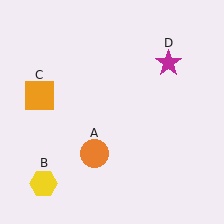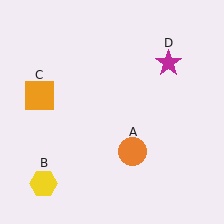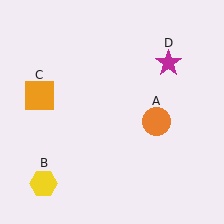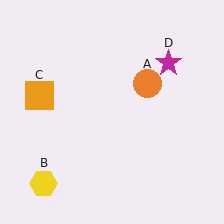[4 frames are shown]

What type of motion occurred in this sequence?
The orange circle (object A) rotated counterclockwise around the center of the scene.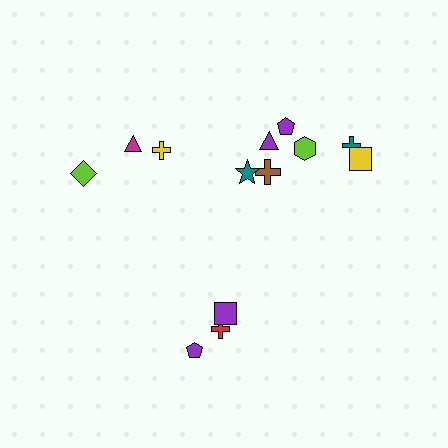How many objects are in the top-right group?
There are 7 objects.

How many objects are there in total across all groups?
There are 13 objects.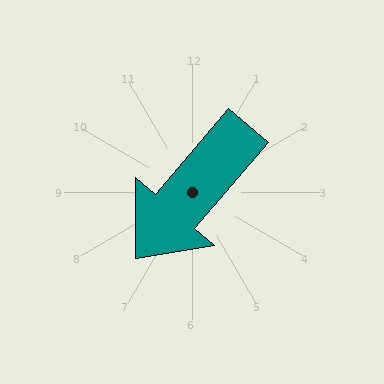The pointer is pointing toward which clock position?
Roughly 7 o'clock.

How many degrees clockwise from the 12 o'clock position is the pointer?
Approximately 220 degrees.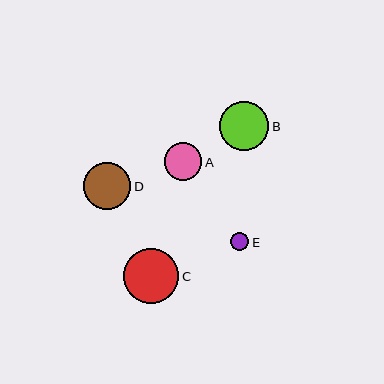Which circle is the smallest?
Circle E is the smallest with a size of approximately 18 pixels.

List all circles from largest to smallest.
From largest to smallest: C, B, D, A, E.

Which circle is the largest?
Circle C is the largest with a size of approximately 55 pixels.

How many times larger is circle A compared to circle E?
Circle A is approximately 2.1 times the size of circle E.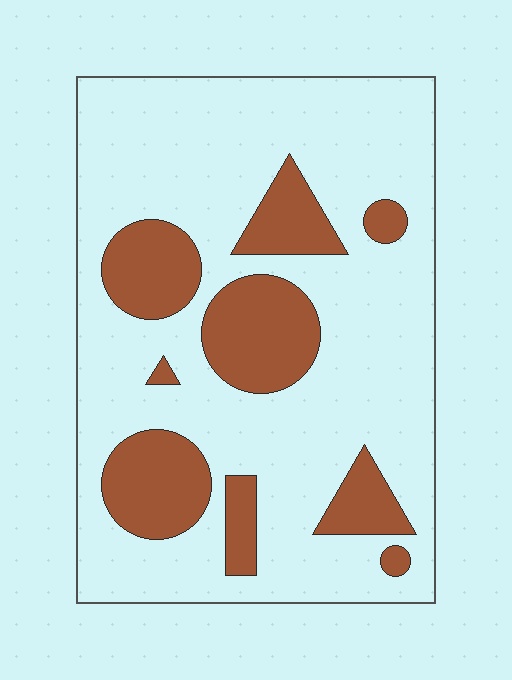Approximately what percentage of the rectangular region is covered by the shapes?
Approximately 25%.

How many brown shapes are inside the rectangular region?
9.